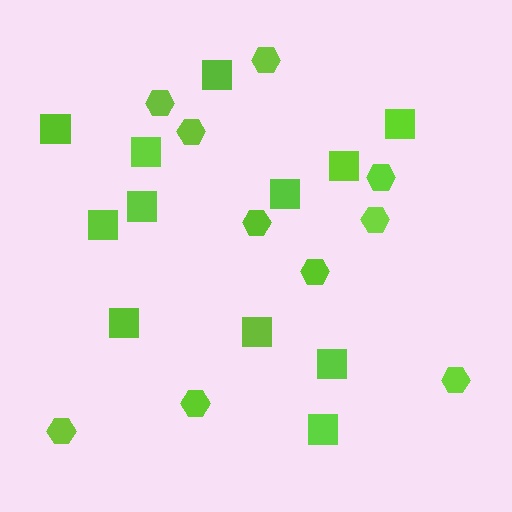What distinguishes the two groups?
There are 2 groups: one group of squares (12) and one group of hexagons (10).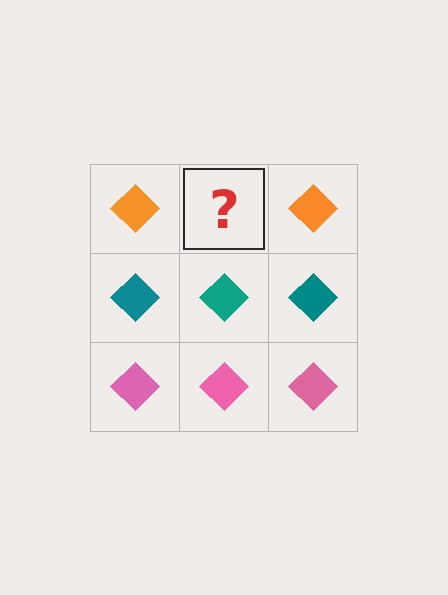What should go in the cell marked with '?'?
The missing cell should contain an orange diamond.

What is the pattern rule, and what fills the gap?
The rule is that each row has a consistent color. The gap should be filled with an orange diamond.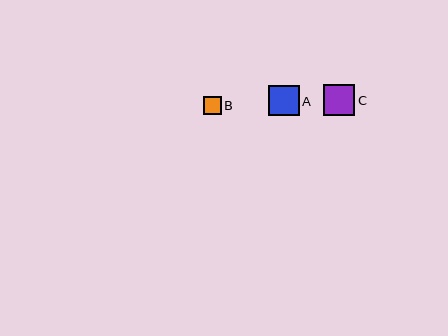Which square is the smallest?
Square B is the smallest with a size of approximately 17 pixels.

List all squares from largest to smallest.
From largest to smallest: C, A, B.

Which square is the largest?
Square C is the largest with a size of approximately 31 pixels.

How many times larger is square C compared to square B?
Square C is approximately 1.8 times the size of square B.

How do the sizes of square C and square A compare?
Square C and square A are approximately the same size.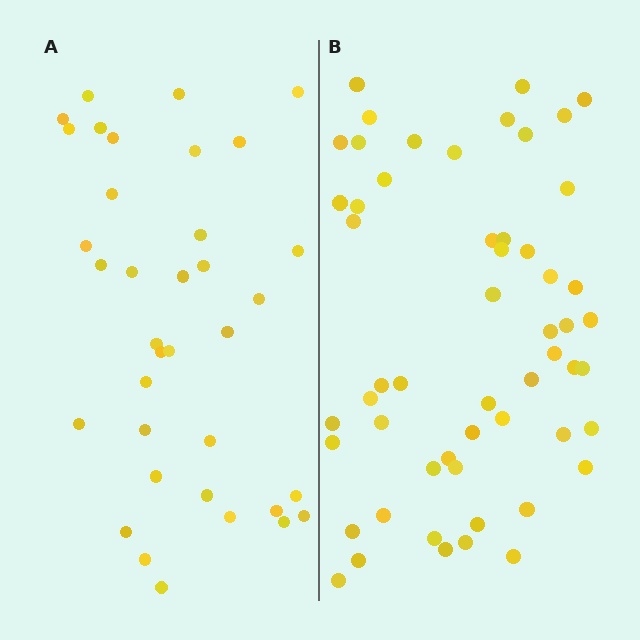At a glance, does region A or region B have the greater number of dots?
Region B (the right region) has more dots.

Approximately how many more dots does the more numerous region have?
Region B has approximately 20 more dots than region A.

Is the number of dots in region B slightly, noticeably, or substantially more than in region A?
Region B has substantially more. The ratio is roughly 1.5 to 1.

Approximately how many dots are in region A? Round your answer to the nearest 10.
About 40 dots. (The exact count is 36, which rounds to 40.)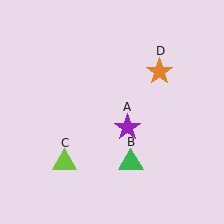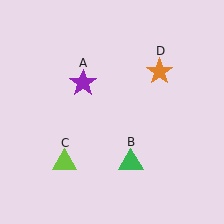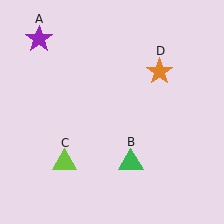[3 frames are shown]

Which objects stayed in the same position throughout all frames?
Green triangle (object B) and lime triangle (object C) and orange star (object D) remained stationary.